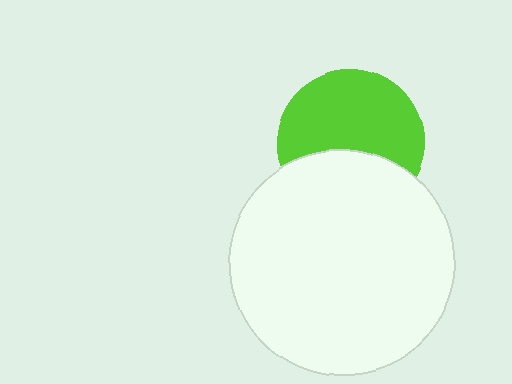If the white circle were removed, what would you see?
You would see the complete lime circle.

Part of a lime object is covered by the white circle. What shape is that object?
It is a circle.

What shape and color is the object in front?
The object in front is a white circle.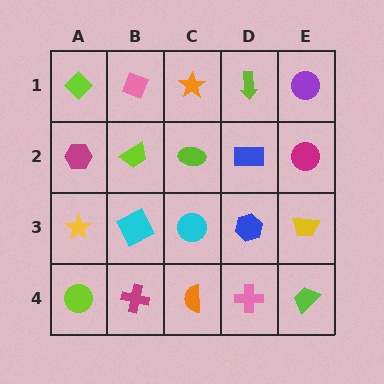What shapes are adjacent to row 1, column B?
A lime trapezoid (row 2, column B), a lime diamond (row 1, column A), an orange star (row 1, column C).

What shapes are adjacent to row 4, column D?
A blue hexagon (row 3, column D), an orange semicircle (row 4, column C), a lime trapezoid (row 4, column E).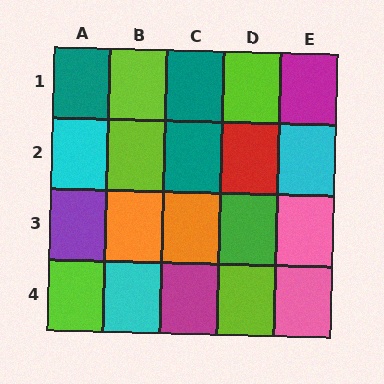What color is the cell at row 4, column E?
Pink.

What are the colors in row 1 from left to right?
Teal, lime, teal, lime, magenta.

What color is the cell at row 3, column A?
Purple.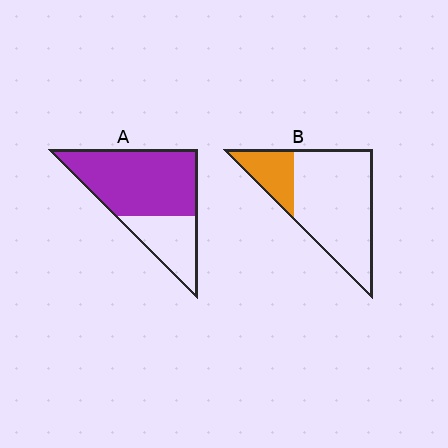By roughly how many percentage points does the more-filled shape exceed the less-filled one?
By roughly 45 percentage points (A over B).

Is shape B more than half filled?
No.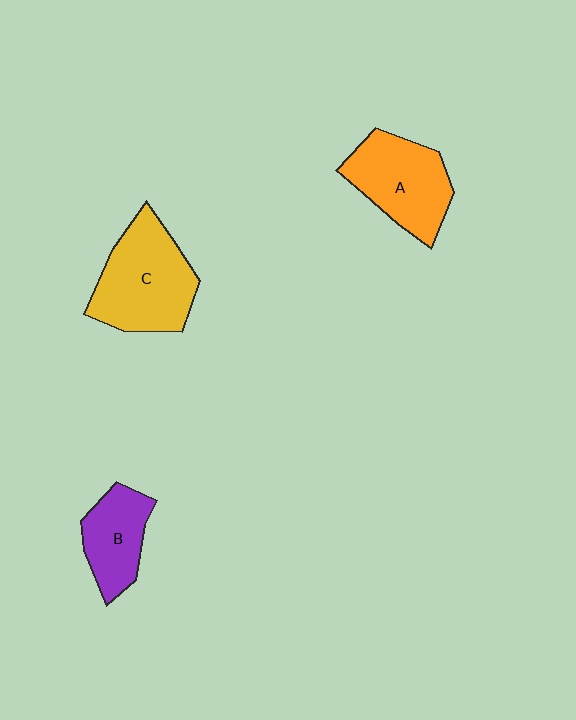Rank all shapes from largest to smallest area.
From largest to smallest: C (yellow), A (orange), B (purple).